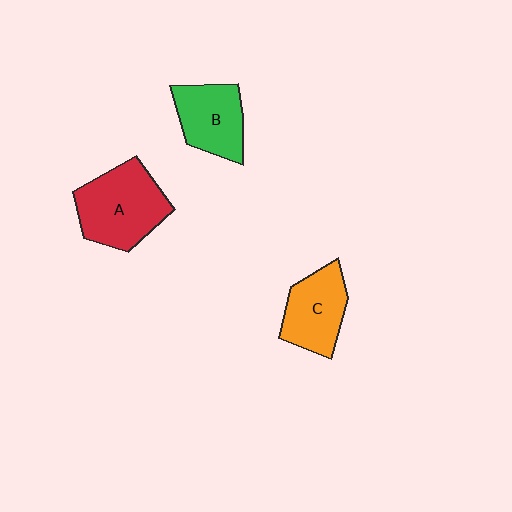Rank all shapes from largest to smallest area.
From largest to smallest: A (red), C (orange), B (green).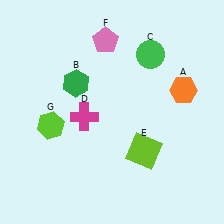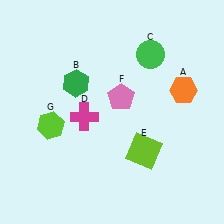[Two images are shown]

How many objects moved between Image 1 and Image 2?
1 object moved between the two images.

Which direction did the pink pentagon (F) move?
The pink pentagon (F) moved down.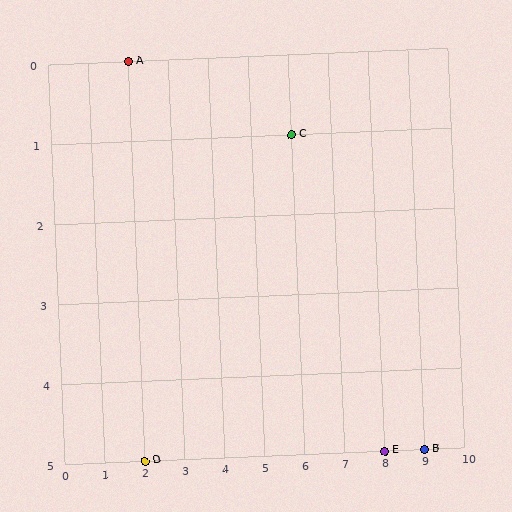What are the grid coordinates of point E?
Point E is at grid coordinates (8, 5).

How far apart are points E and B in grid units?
Points E and B are 1 column apart.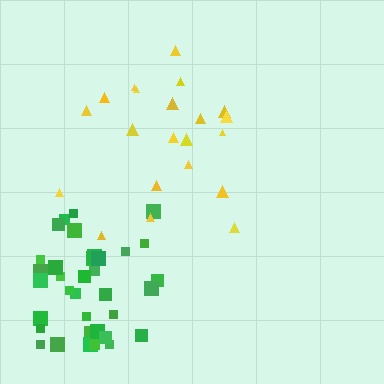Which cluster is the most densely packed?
Green.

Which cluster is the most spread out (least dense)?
Yellow.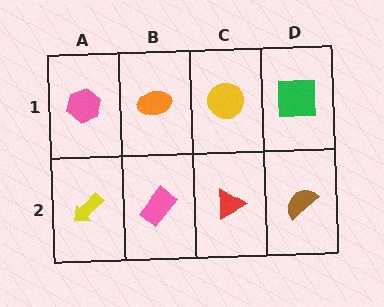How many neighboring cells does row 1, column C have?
3.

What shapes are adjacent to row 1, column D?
A brown semicircle (row 2, column D), a yellow circle (row 1, column C).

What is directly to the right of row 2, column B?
A red triangle.